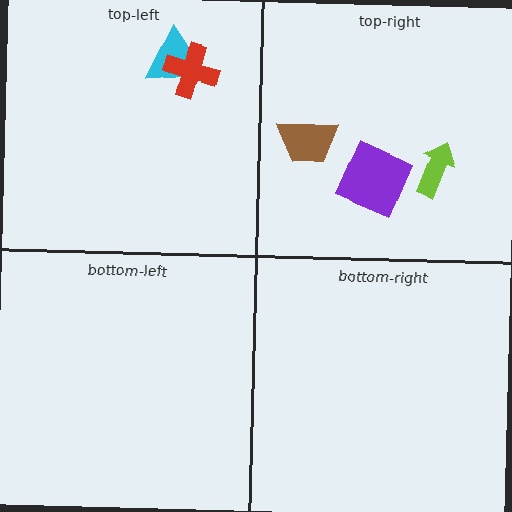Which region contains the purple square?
The top-right region.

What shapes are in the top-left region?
The cyan triangle, the red cross.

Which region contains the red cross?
The top-left region.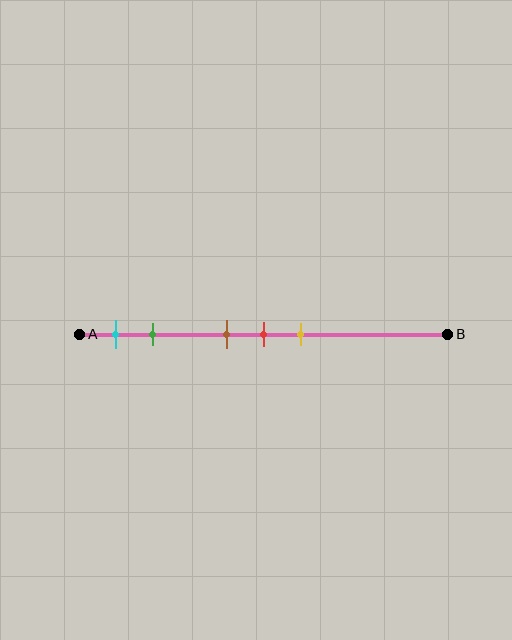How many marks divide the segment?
There are 5 marks dividing the segment.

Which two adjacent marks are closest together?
The brown and red marks are the closest adjacent pair.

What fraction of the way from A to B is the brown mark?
The brown mark is approximately 40% (0.4) of the way from A to B.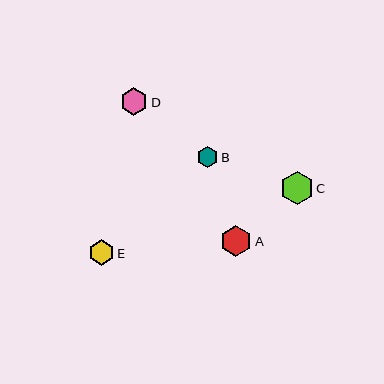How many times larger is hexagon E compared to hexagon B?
Hexagon E is approximately 1.2 times the size of hexagon B.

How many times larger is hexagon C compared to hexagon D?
Hexagon C is approximately 1.2 times the size of hexagon D.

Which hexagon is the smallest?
Hexagon B is the smallest with a size of approximately 21 pixels.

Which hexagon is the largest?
Hexagon C is the largest with a size of approximately 33 pixels.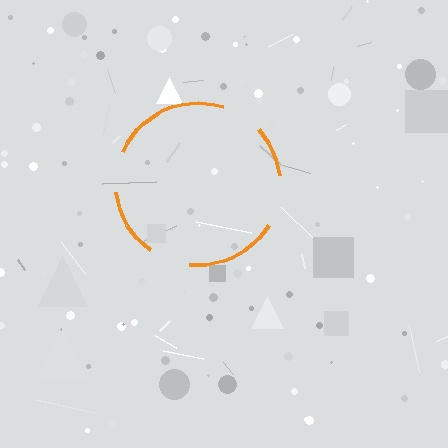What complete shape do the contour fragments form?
The contour fragments form a circle.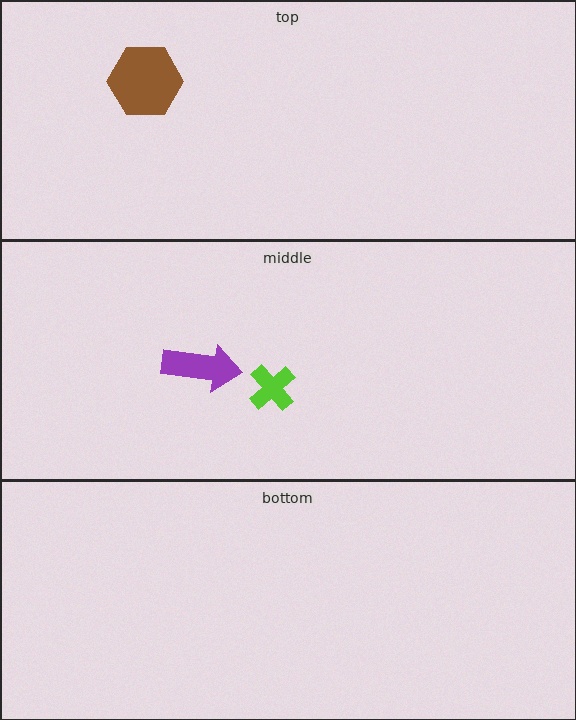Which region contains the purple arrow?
The middle region.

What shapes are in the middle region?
The purple arrow, the lime cross.